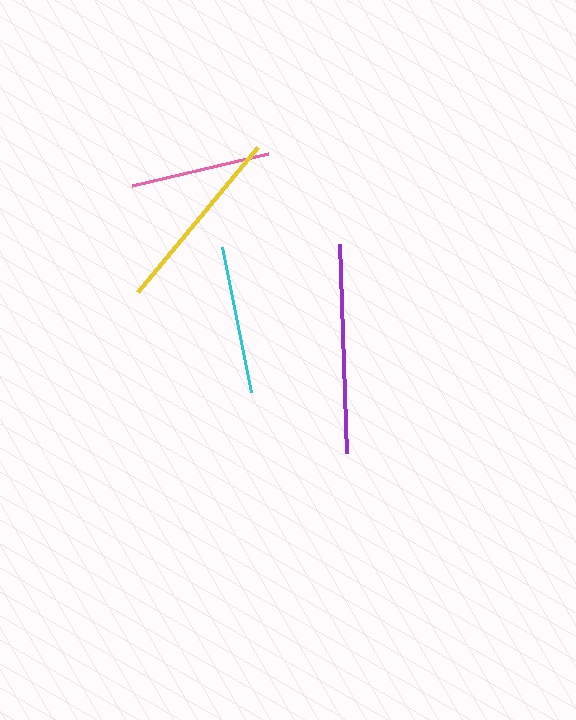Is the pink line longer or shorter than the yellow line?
The yellow line is longer than the pink line.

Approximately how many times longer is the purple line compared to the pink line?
The purple line is approximately 1.5 times the length of the pink line.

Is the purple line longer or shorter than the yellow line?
The purple line is longer than the yellow line.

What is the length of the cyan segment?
The cyan segment is approximately 148 pixels long.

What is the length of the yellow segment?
The yellow segment is approximately 188 pixels long.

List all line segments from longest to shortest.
From longest to shortest: purple, yellow, cyan, pink.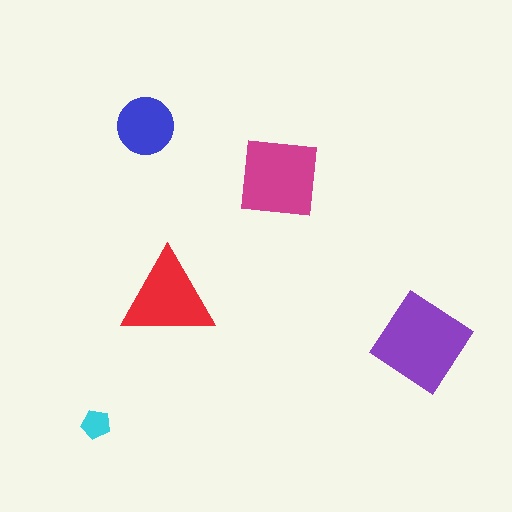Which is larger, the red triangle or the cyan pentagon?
The red triangle.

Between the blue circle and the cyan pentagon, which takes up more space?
The blue circle.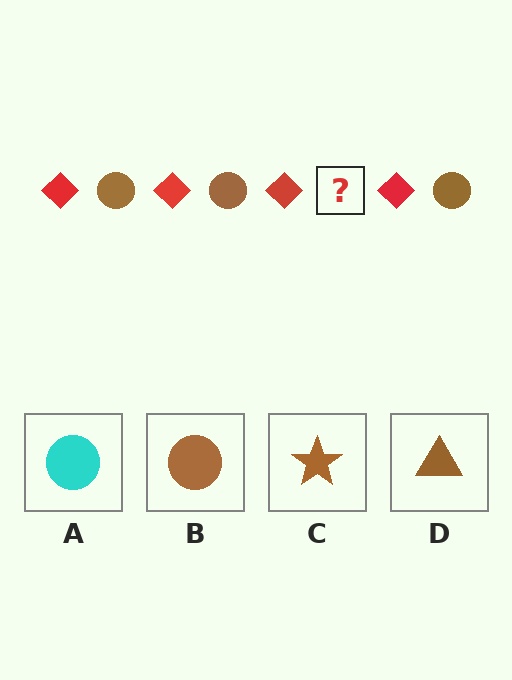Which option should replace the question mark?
Option B.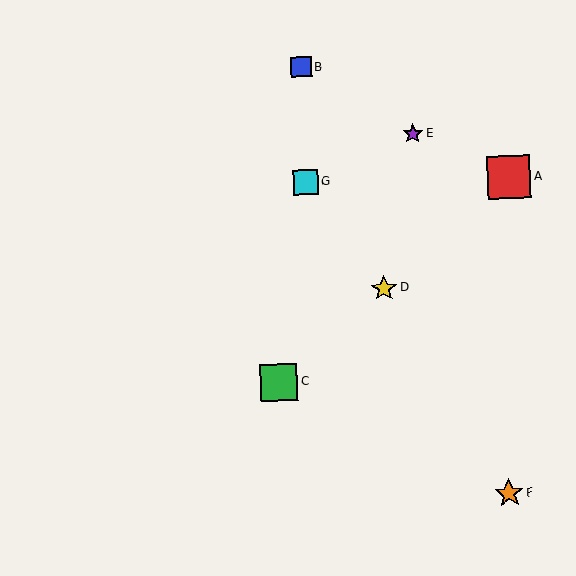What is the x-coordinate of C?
Object C is at x≈279.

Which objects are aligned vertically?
Objects B, G are aligned vertically.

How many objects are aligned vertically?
2 objects (B, G) are aligned vertically.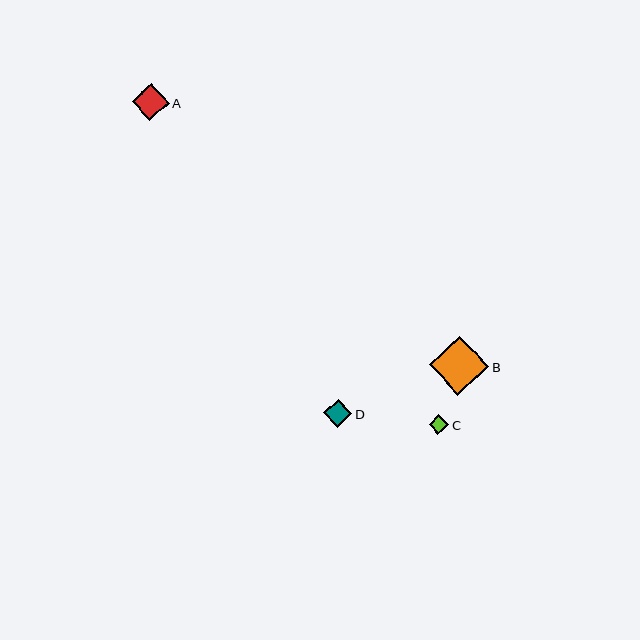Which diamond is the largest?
Diamond B is the largest with a size of approximately 59 pixels.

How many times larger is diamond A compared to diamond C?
Diamond A is approximately 1.9 times the size of diamond C.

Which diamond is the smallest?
Diamond C is the smallest with a size of approximately 20 pixels.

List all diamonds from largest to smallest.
From largest to smallest: B, A, D, C.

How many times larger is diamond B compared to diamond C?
Diamond B is approximately 3.0 times the size of diamond C.